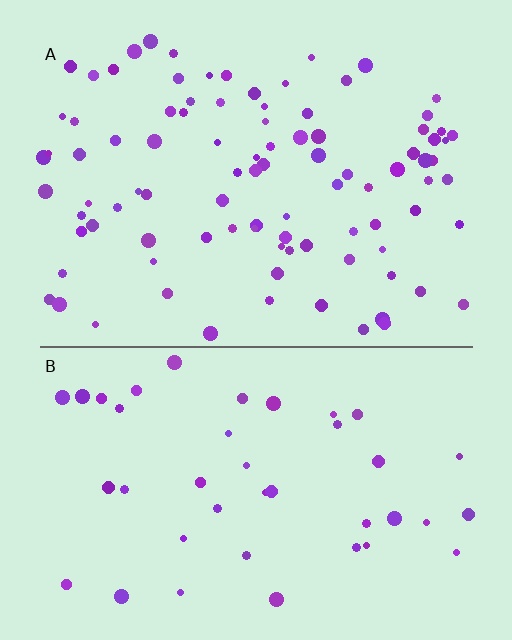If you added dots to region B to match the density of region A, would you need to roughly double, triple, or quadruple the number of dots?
Approximately double.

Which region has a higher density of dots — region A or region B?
A (the top).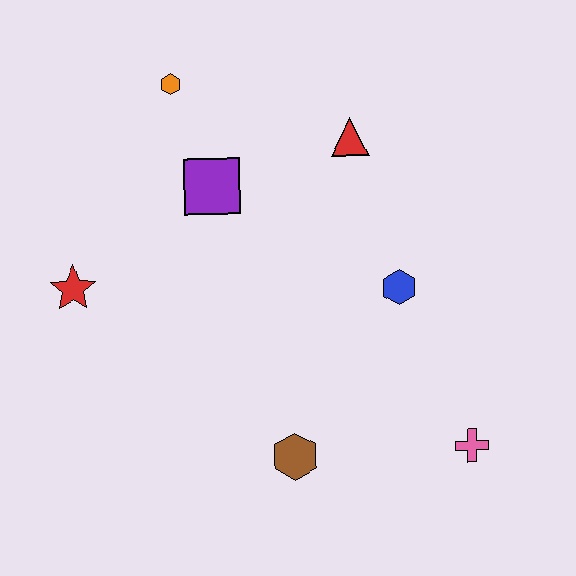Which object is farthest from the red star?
The pink cross is farthest from the red star.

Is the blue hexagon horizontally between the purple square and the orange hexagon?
No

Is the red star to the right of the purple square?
No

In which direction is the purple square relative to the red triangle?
The purple square is to the left of the red triangle.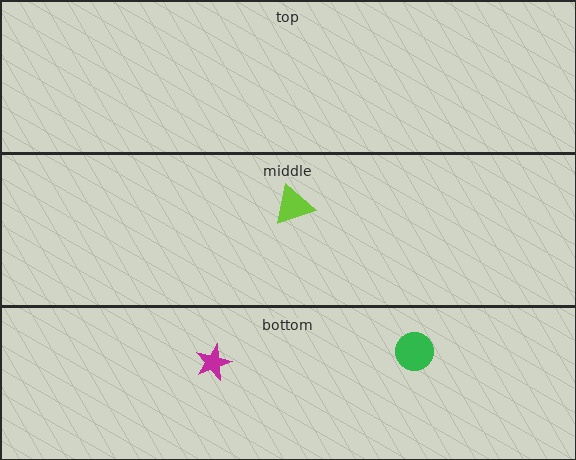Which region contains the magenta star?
The bottom region.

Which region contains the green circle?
The bottom region.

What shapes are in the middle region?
The lime triangle.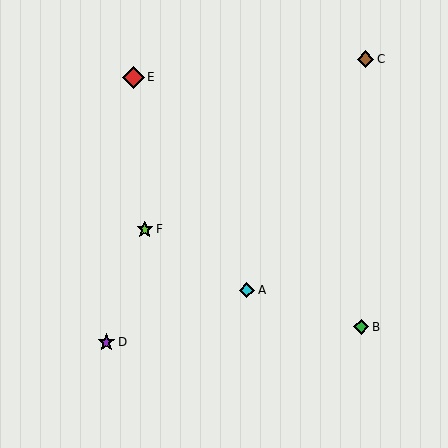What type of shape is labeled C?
Shape C is a brown diamond.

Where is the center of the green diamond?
The center of the green diamond is at (361, 327).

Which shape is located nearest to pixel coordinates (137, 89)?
The red diamond (labeled E) at (133, 77) is nearest to that location.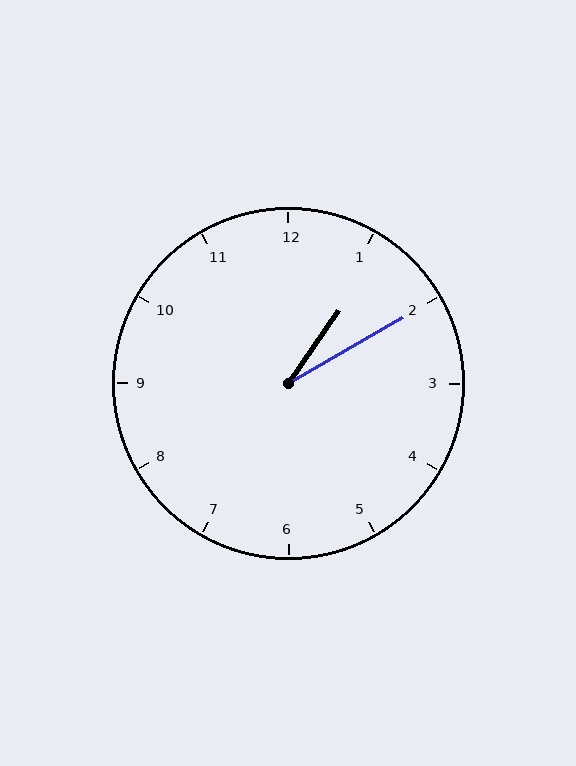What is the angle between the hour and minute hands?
Approximately 25 degrees.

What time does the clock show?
1:10.